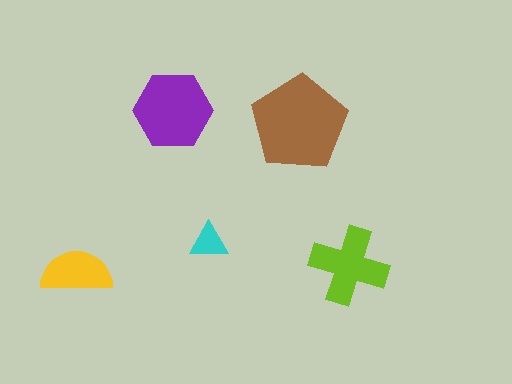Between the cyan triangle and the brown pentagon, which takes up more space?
The brown pentagon.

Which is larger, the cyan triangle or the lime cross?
The lime cross.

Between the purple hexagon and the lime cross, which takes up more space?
The purple hexagon.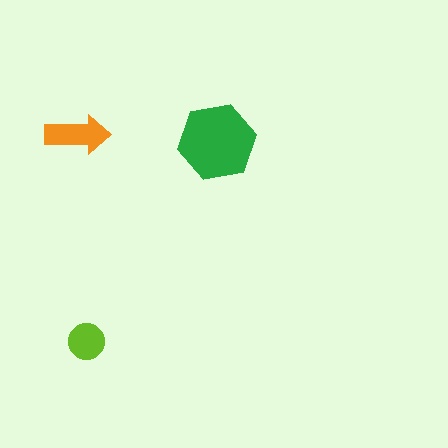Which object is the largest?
The green hexagon.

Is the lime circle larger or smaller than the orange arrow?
Smaller.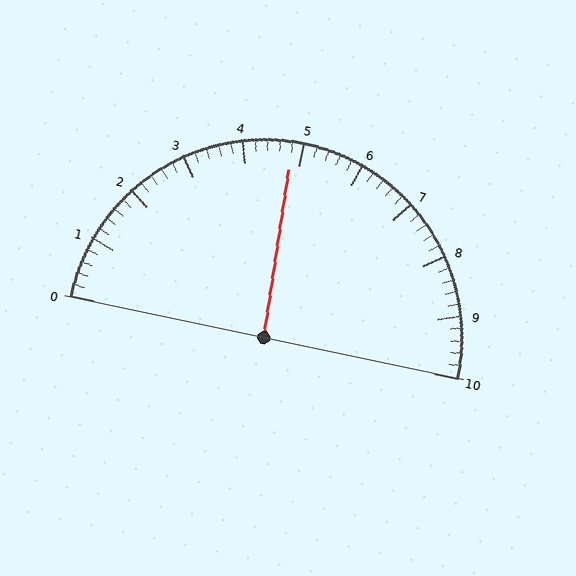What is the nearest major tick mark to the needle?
The nearest major tick mark is 5.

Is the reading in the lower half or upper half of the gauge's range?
The reading is in the lower half of the range (0 to 10).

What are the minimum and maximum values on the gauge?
The gauge ranges from 0 to 10.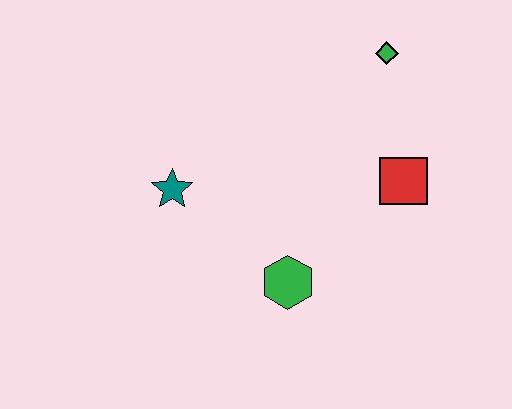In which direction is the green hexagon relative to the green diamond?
The green hexagon is below the green diamond.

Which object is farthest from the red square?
The teal star is farthest from the red square.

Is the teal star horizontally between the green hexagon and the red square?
No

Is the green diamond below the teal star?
No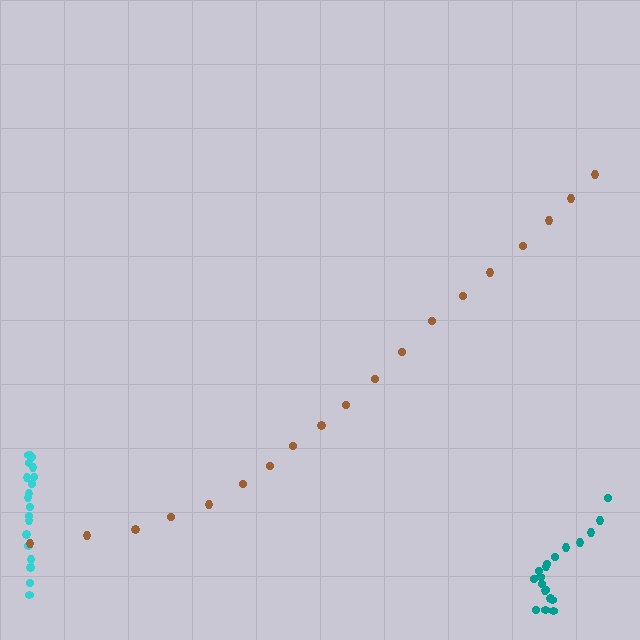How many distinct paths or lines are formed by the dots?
There are 3 distinct paths.